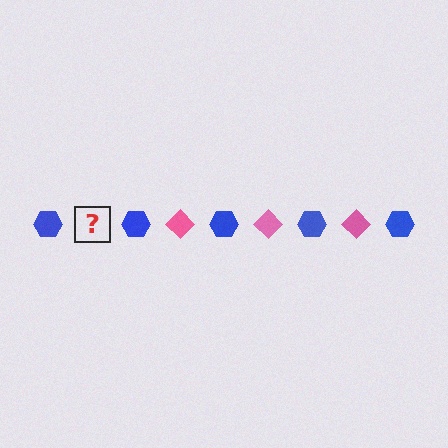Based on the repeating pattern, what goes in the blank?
The blank should be a pink diamond.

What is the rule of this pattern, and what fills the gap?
The rule is that the pattern alternates between blue hexagon and pink diamond. The gap should be filled with a pink diamond.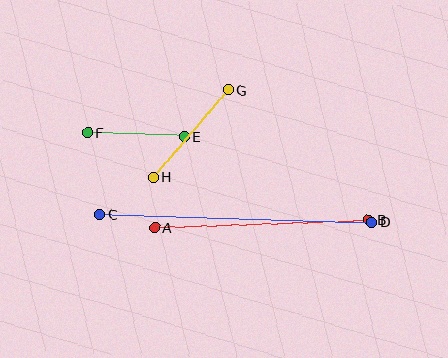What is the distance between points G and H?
The distance is approximately 114 pixels.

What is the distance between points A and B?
The distance is approximately 214 pixels.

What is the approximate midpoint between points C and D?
The midpoint is at approximately (236, 218) pixels.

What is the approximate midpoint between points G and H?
The midpoint is at approximately (191, 133) pixels.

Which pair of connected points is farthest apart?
Points C and D are farthest apart.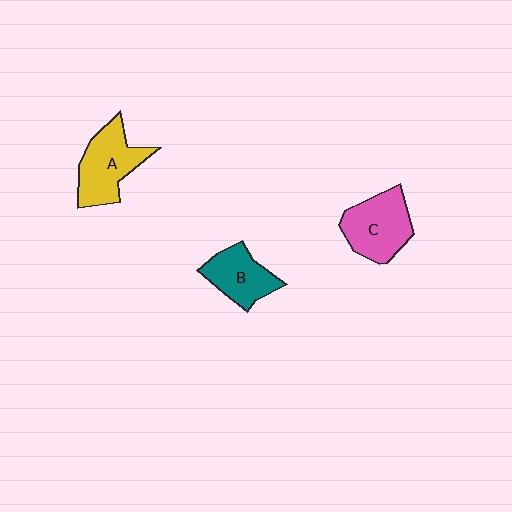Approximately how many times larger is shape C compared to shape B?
Approximately 1.3 times.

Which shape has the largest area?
Shape A (yellow).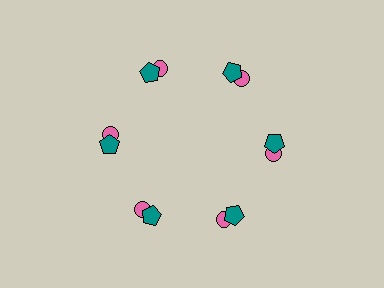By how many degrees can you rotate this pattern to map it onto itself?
The pattern maps onto itself every 60 degrees of rotation.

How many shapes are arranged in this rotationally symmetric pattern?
There are 12 shapes, arranged in 6 groups of 2.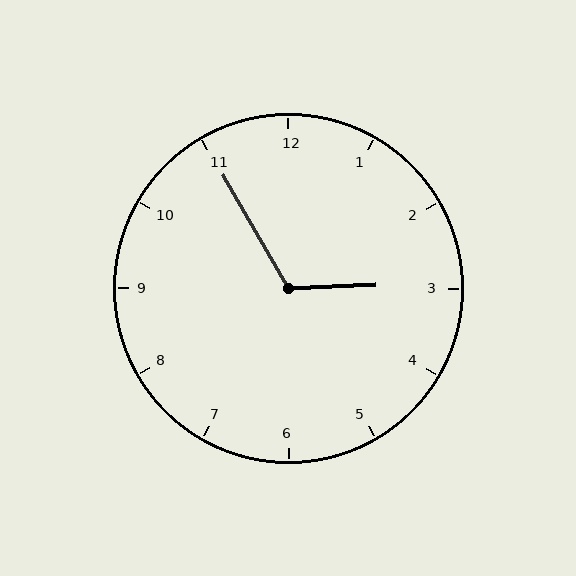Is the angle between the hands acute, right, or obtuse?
It is obtuse.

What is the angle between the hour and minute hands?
Approximately 118 degrees.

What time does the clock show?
2:55.